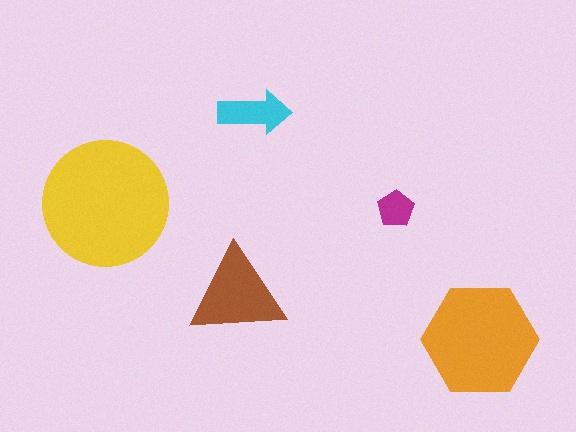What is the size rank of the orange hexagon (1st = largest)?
2nd.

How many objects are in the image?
There are 5 objects in the image.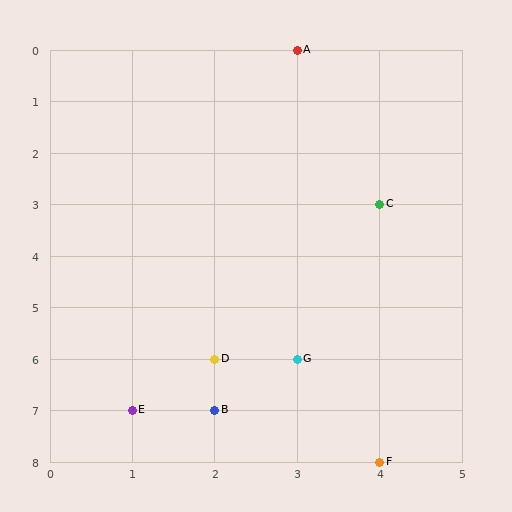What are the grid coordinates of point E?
Point E is at grid coordinates (1, 7).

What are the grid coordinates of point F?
Point F is at grid coordinates (4, 8).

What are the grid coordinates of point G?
Point G is at grid coordinates (3, 6).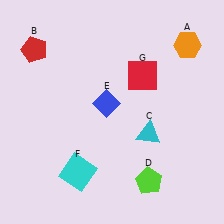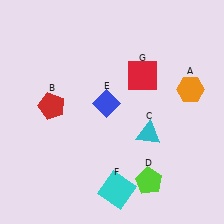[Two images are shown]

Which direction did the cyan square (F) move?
The cyan square (F) moved right.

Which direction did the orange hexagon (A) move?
The orange hexagon (A) moved down.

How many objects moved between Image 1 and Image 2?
3 objects moved between the two images.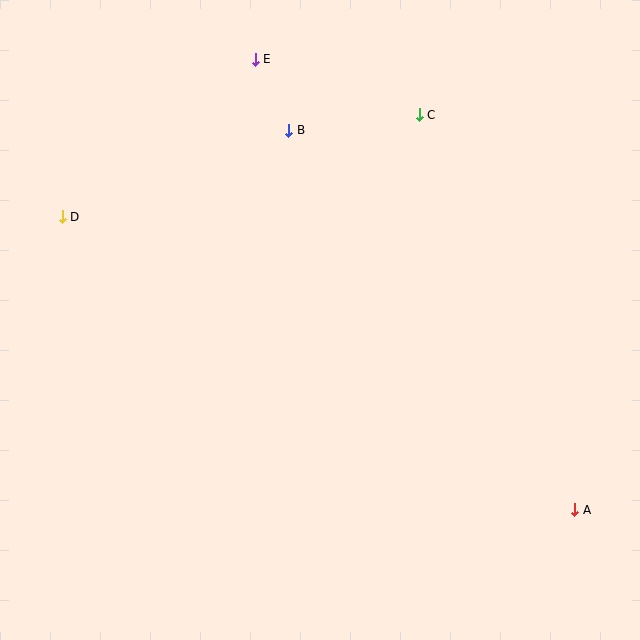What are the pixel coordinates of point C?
Point C is at (419, 115).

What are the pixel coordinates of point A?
Point A is at (575, 510).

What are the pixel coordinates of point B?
Point B is at (289, 130).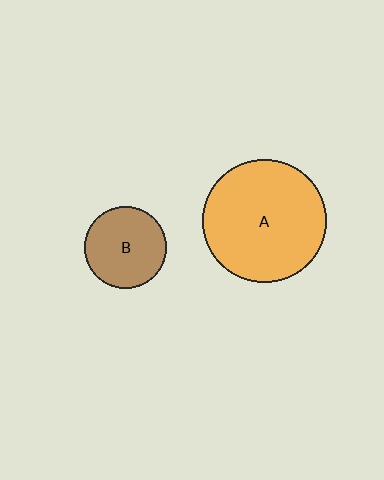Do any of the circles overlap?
No, none of the circles overlap.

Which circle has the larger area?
Circle A (orange).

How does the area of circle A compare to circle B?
Approximately 2.3 times.